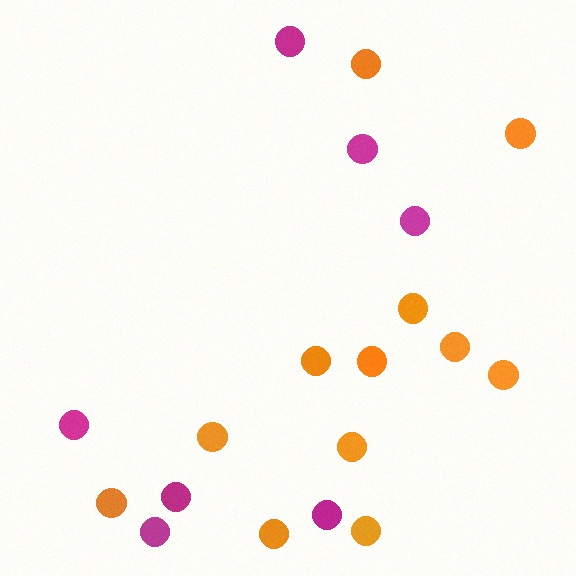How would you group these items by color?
There are 2 groups: one group of orange circles (12) and one group of magenta circles (7).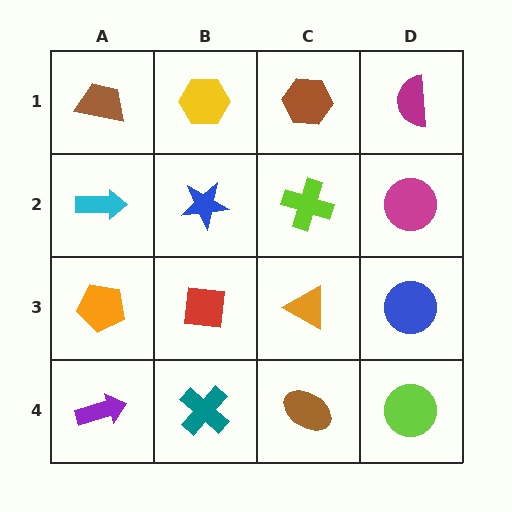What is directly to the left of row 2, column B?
A cyan arrow.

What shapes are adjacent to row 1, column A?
A cyan arrow (row 2, column A), a yellow hexagon (row 1, column B).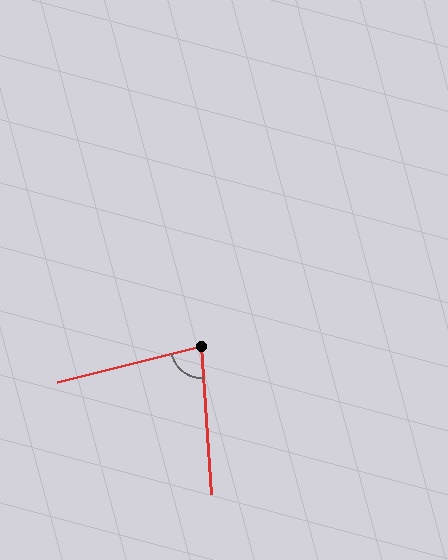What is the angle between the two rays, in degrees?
Approximately 80 degrees.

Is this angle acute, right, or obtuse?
It is acute.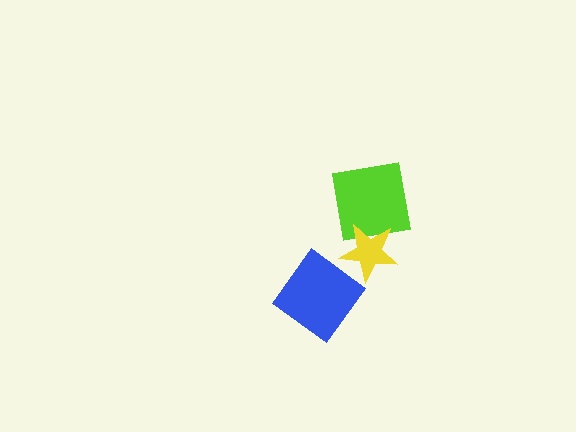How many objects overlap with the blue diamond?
0 objects overlap with the blue diamond.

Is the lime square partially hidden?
Yes, it is partially covered by another shape.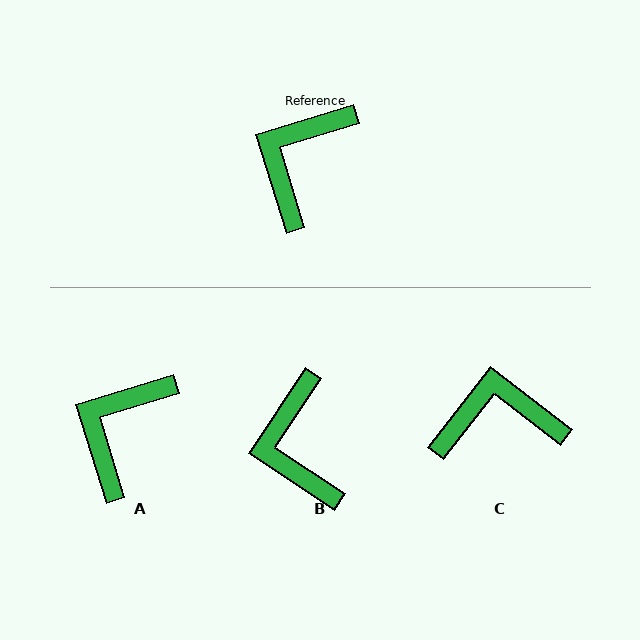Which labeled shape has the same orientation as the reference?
A.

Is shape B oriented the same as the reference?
No, it is off by about 39 degrees.